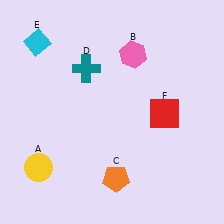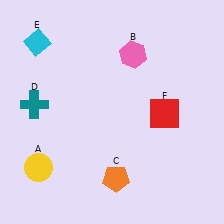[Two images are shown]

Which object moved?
The teal cross (D) moved left.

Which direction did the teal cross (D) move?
The teal cross (D) moved left.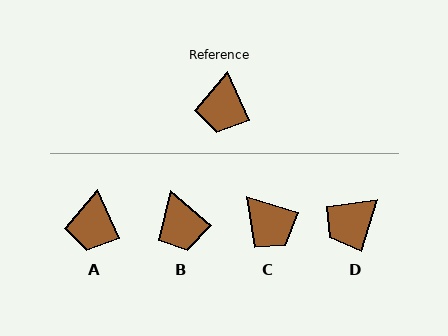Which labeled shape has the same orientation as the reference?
A.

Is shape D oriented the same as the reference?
No, it is off by about 42 degrees.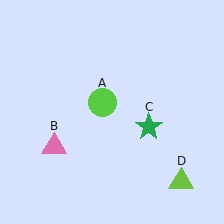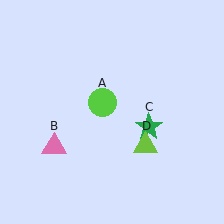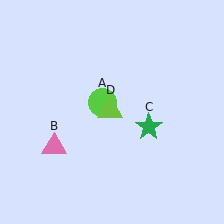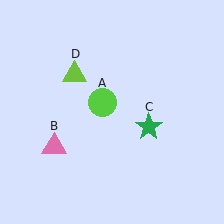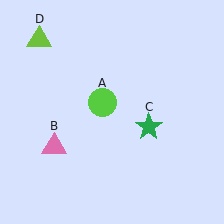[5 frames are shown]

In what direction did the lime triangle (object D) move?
The lime triangle (object D) moved up and to the left.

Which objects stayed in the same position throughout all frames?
Lime circle (object A) and pink triangle (object B) and green star (object C) remained stationary.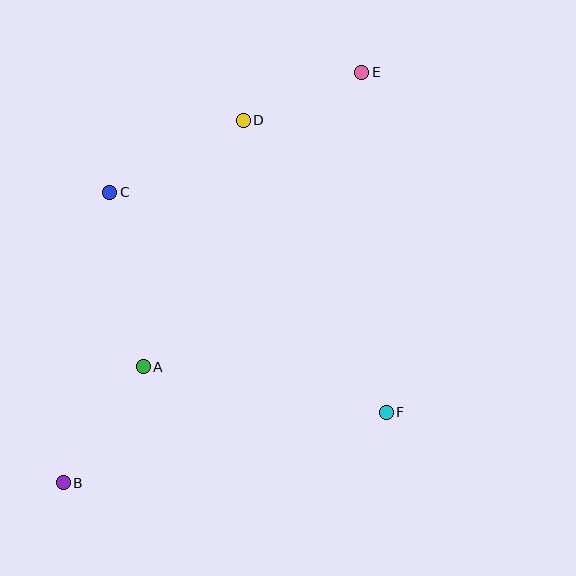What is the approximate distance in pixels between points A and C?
The distance between A and C is approximately 178 pixels.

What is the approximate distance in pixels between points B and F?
The distance between B and F is approximately 331 pixels.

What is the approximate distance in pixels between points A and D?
The distance between A and D is approximately 266 pixels.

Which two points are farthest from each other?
Points B and E are farthest from each other.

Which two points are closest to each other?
Points D and E are closest to each other.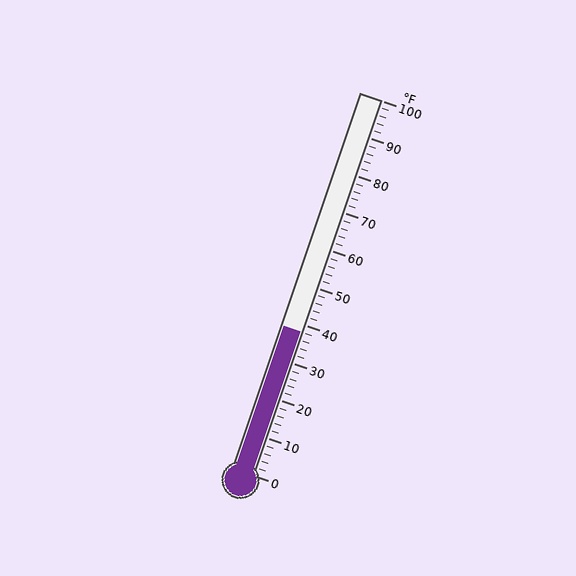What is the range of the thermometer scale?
The thermometer scale ranges from 0°F to 100°F.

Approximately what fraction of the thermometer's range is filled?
The thermometer is filled to approximately 40% of its range.